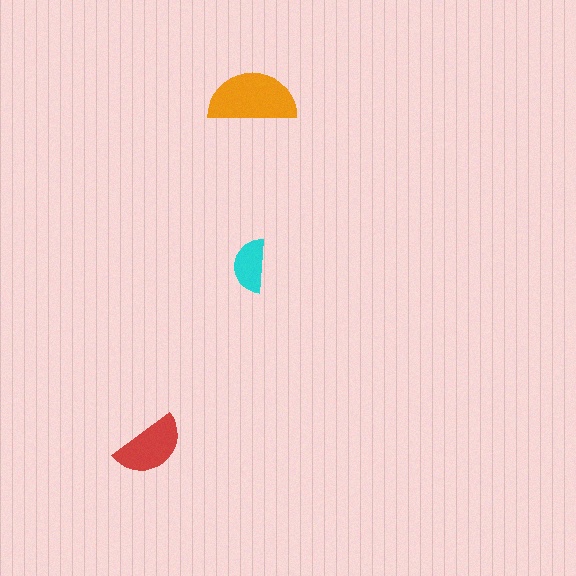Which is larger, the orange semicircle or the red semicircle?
The orange one.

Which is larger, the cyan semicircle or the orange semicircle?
The orange one.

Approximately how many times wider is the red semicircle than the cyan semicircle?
About 1.5 times wider.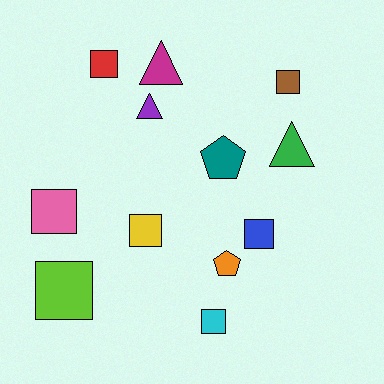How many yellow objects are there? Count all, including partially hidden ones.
There is 1 yellow object.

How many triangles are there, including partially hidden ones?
There are 3 triangles.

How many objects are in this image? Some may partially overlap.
There are 12 objects.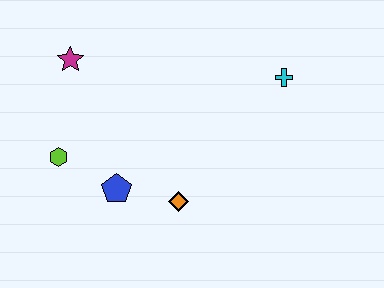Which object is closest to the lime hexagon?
The blue pentagon is closest to the lime hexagon.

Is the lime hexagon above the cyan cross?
No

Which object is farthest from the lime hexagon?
The cyan cross is farthest from the lime hexagon.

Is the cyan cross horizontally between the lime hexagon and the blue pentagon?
No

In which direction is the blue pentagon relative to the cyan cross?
The blue pentagon is to the left of the cyan cross.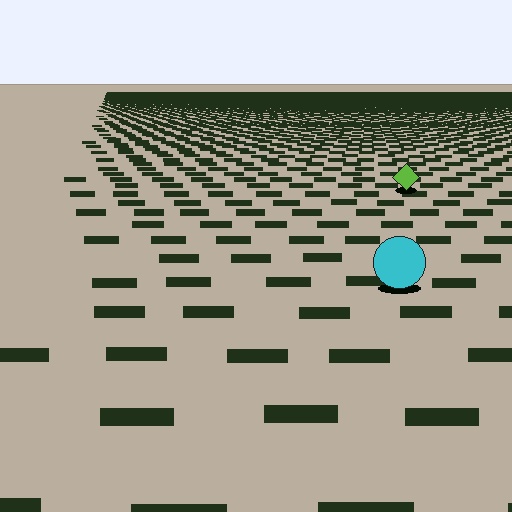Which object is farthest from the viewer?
The lime diamond is farthest from the viewer. It appears smaller and the ground texture around it is denser.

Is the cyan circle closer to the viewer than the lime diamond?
Yes. The cyan circle is closer — you can tell from the texture gradient: the ground texture is coarser near it.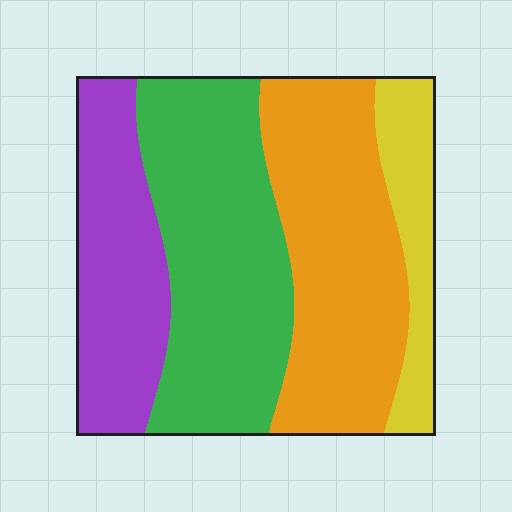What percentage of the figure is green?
Green covers around 35% of the figure.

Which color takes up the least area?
Yellow, at roughly 10%.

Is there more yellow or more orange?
Orange.